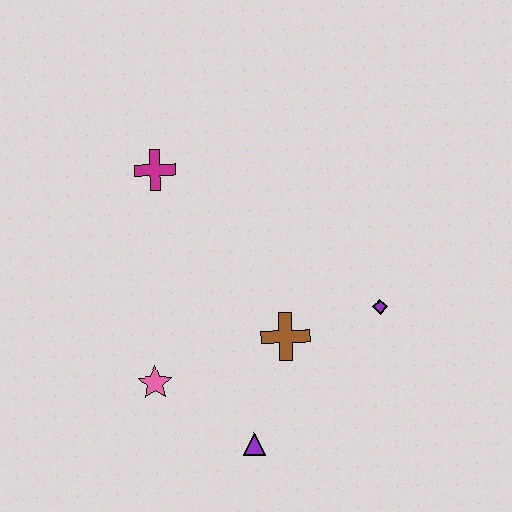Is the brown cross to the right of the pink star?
Yes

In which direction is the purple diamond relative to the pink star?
The purple diamond is to the right of the pink star.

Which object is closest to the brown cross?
The purple diamond is closest to the brown cross.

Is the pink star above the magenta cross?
No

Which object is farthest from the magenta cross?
The purple triangle is farthest from the magenta cross.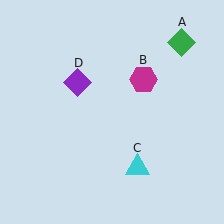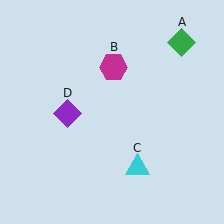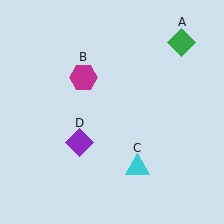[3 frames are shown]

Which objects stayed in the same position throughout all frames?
Green diamond (object A) and cyan triangle (object C) remained stationary.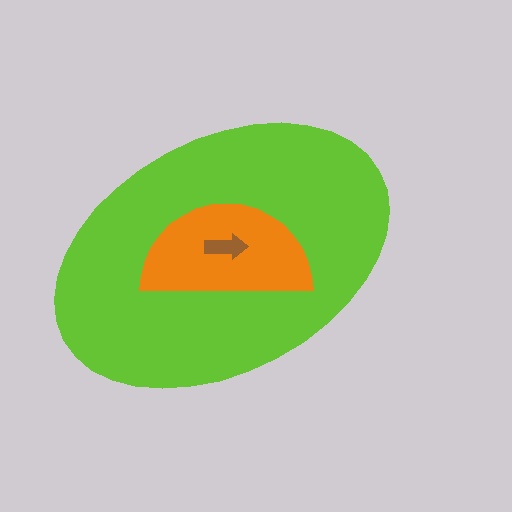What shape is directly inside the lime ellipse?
The orange semicircle.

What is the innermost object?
The brown arrow.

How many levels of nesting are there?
3.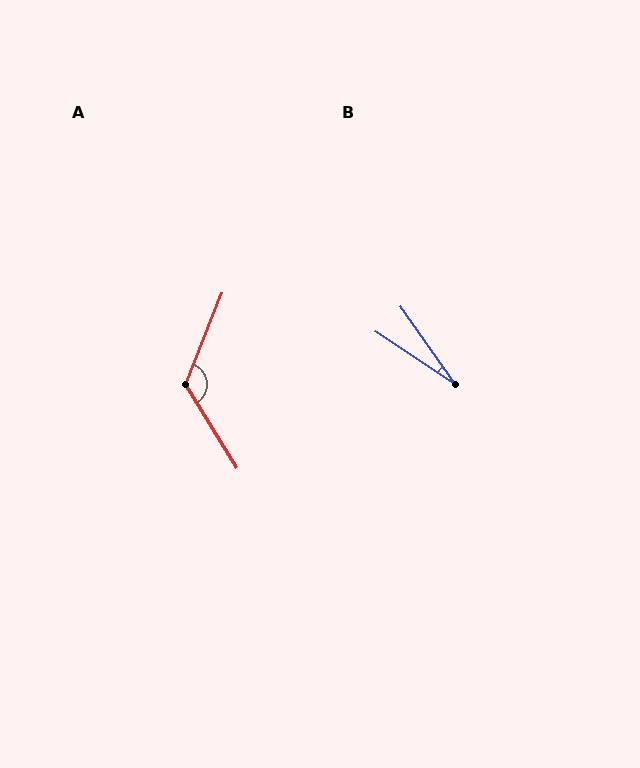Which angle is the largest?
A, at approximately 126 degrees.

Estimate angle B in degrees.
Approximately 22 degrees.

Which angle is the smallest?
B, at approximately 22 degrees.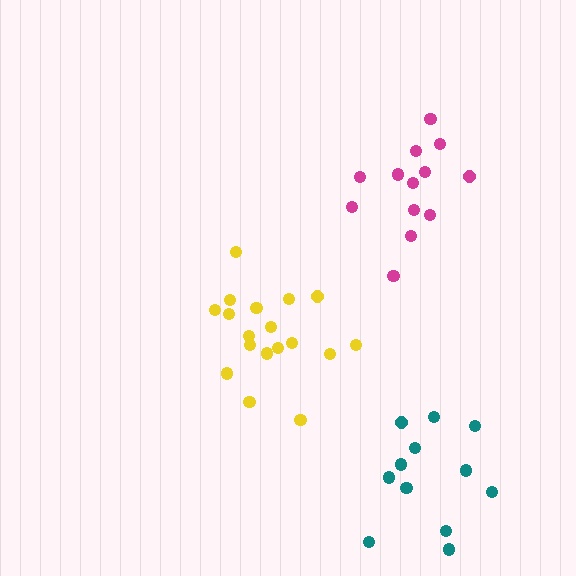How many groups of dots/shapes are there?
There are 3 groups.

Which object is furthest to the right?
The teal cluster is rightmost.